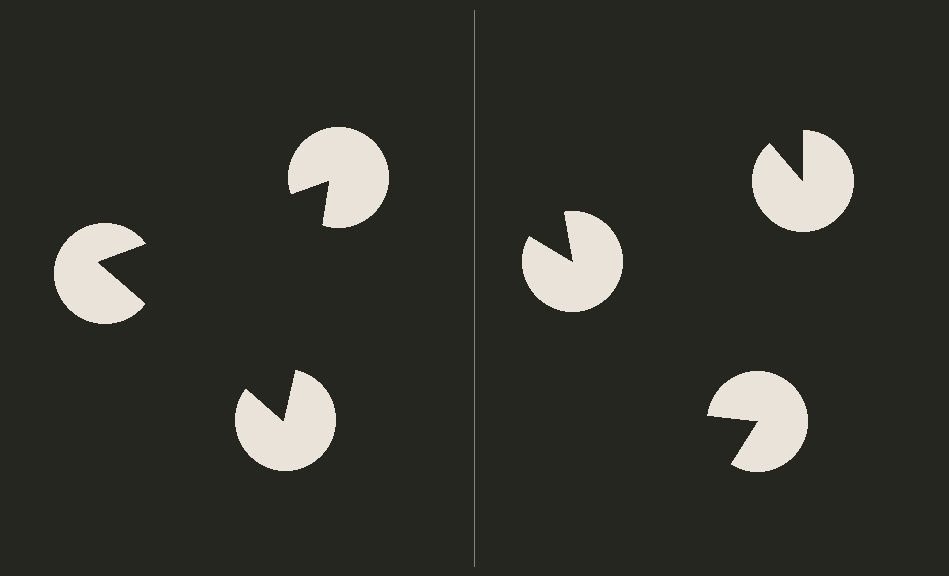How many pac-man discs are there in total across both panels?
6 — 3 on each side.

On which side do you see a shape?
An illusory triangle appears on the left side. On the right side the wedge cuts are rotated, so no coherent shape forms.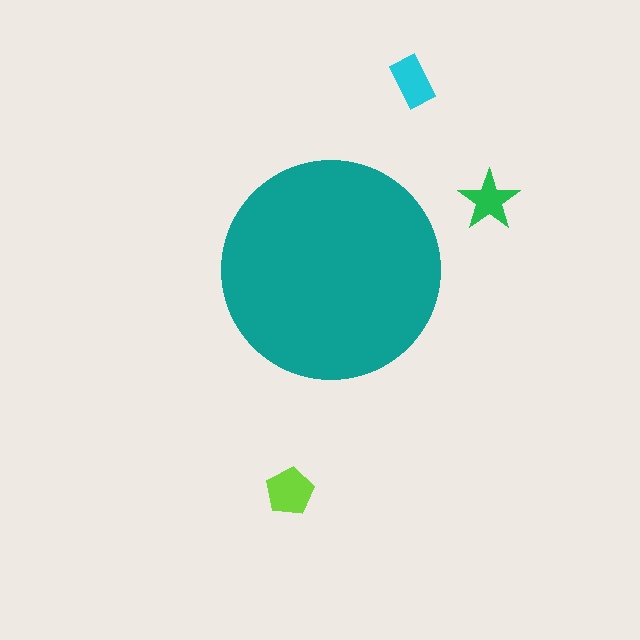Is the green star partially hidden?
No, the green star is fully visible.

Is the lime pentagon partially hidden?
No, the lime pentagon is fully visible.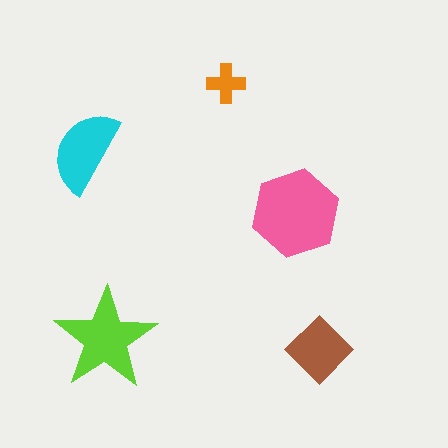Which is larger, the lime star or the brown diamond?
The lime star.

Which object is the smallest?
The orange cross.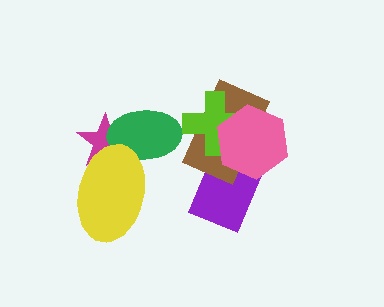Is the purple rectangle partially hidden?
Yes, it is partially covered by another shape.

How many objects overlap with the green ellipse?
2 objects overlap with the green ellipse.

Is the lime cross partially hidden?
Yes, it is partially covered by another shape.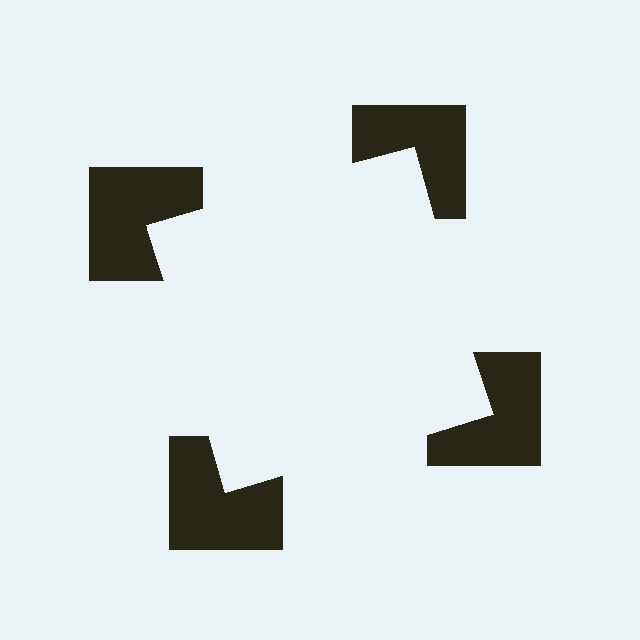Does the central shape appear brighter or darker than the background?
It typically appears slightly brighter than the background, even though no actual brightness change is drawn.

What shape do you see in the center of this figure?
An illusory square — its edges are inferred from the aligned wedge cuts in the notched squares, not physically drawn.